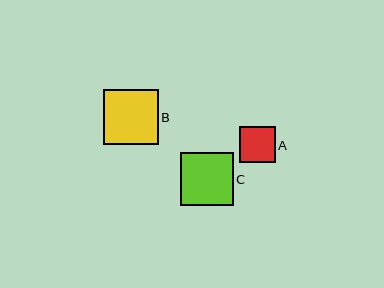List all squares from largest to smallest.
From largest to smallest: B, C, A.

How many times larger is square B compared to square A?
Square B is approximately 1.5 times the size of square A.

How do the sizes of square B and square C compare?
Square B and square C are approximately the same size.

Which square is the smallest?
Square A is the smallest with a size of approximately 36 pixels.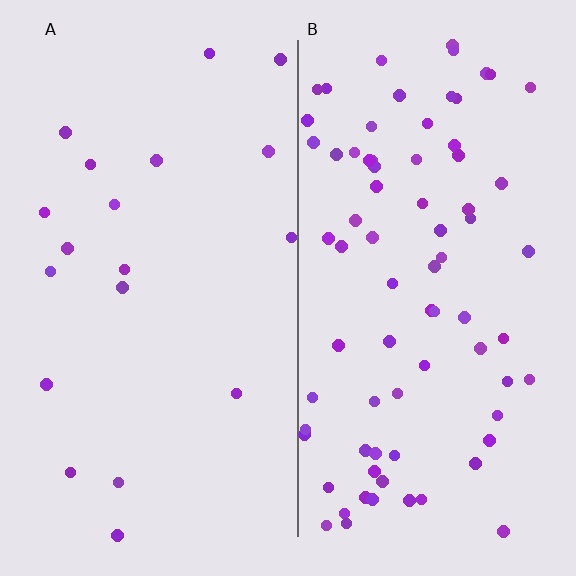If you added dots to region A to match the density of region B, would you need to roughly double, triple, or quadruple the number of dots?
Approximately quadruple.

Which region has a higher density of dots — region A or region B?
B (the right).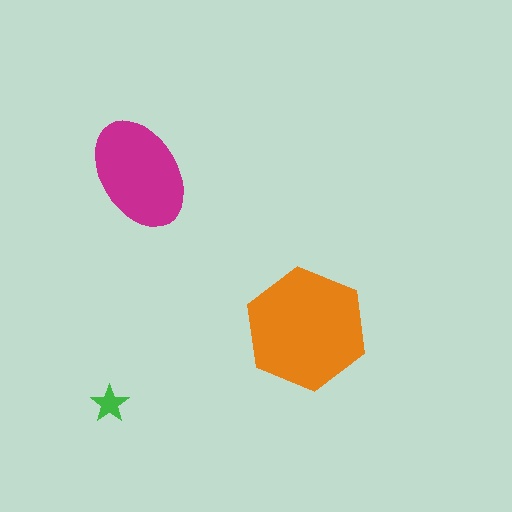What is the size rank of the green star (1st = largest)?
3rd.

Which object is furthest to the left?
The green star is leftmost.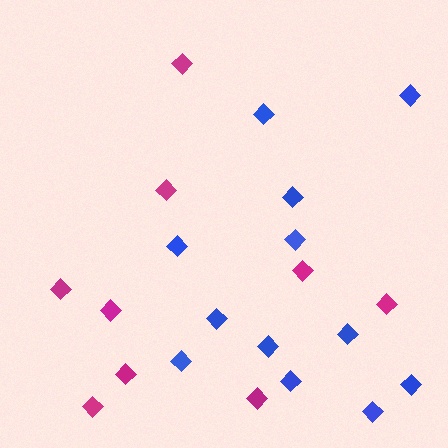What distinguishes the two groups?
There are 2 groups: one group of magenta diamonds (9) and one group of blue diamonds (12).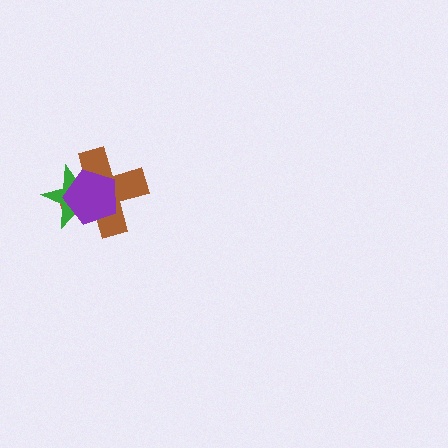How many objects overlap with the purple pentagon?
2 objects overlap with the purple pentagon.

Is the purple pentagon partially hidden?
No, no other shape covers it.